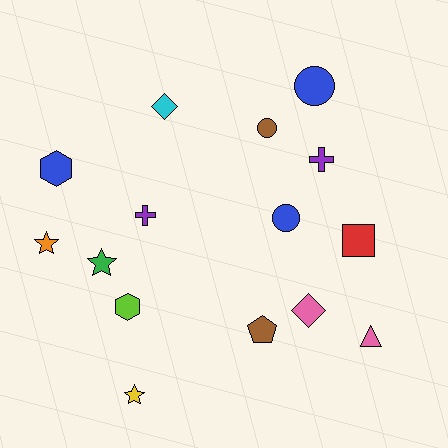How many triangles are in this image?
There is 1 triangle.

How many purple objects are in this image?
There are 2 purple objects.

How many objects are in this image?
There are 15 objects.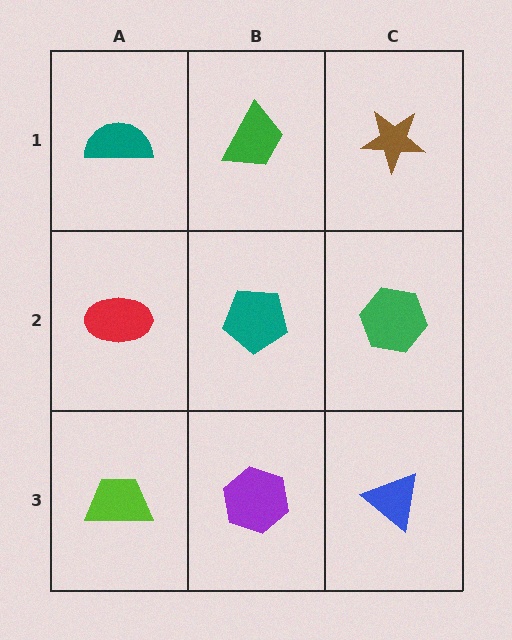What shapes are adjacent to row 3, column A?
A red ellipse (row 2, column A), a purple hexagon (row 3, column B).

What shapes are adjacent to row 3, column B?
A teal pentagon (row 2, column B), a lime trapezoid (row 3, column A), a blue triangle (row 3, column C).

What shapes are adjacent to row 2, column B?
A green trapezoid (row 1, column B), a purple hexagon (row 3, column B), a red ellipse (row 2, column A), a green hexagon (row 2, column C).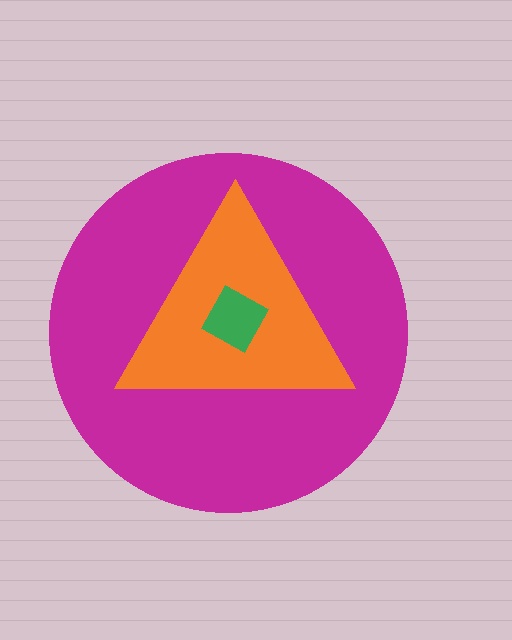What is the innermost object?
The green diamond.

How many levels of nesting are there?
3.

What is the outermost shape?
The magenta circle.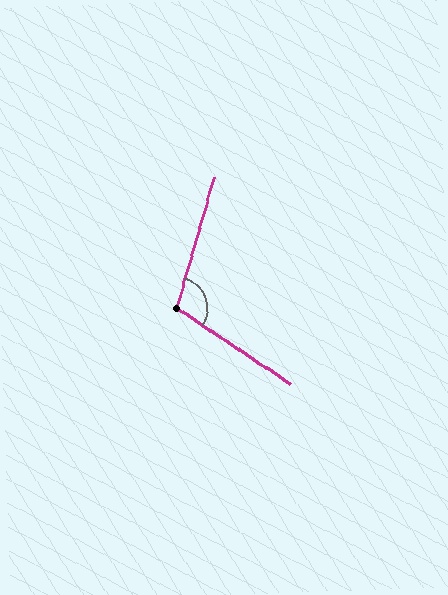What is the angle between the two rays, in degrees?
Approximately 108 degrees.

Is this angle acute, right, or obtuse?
It is obtuse.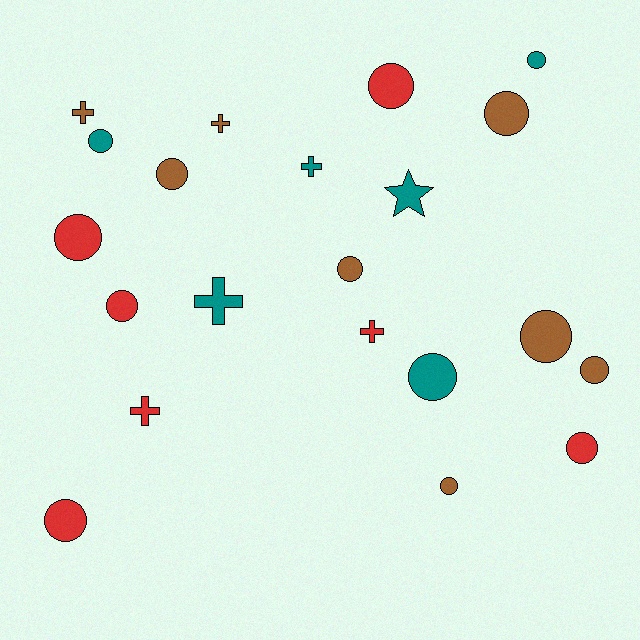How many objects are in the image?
There are 21 objects.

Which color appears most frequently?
Brown, with 8 objects.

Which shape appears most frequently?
Circle, with 14 objects.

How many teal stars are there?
There is 1 teal star.